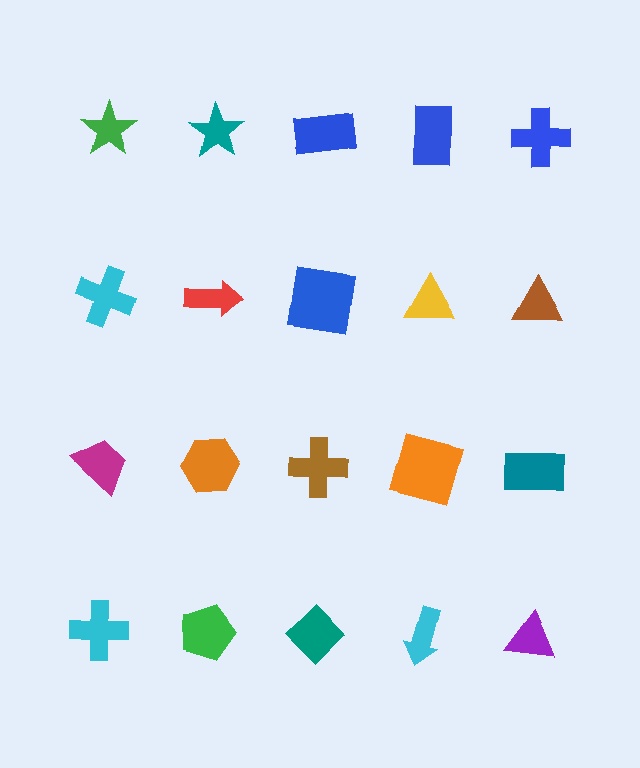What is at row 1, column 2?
A teal star.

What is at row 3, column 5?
A teal rectangle.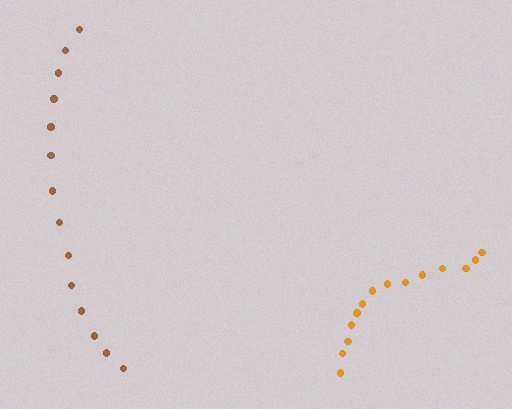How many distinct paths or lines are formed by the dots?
There are 2 distinct paths.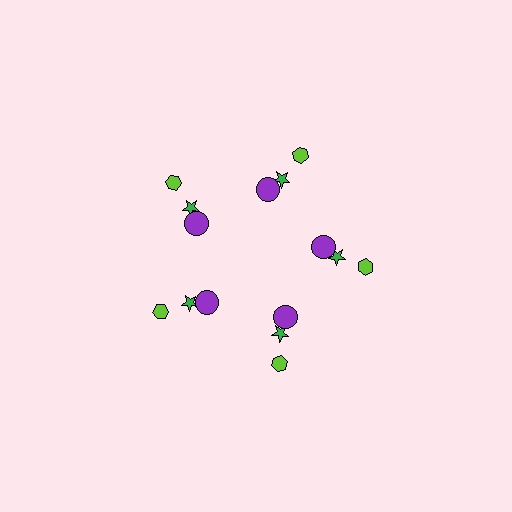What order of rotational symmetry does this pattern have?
This pattern has 5-fold rotational symmetry.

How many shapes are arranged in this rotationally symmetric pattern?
There are 15 shapes, arranged in 5 groups of 3.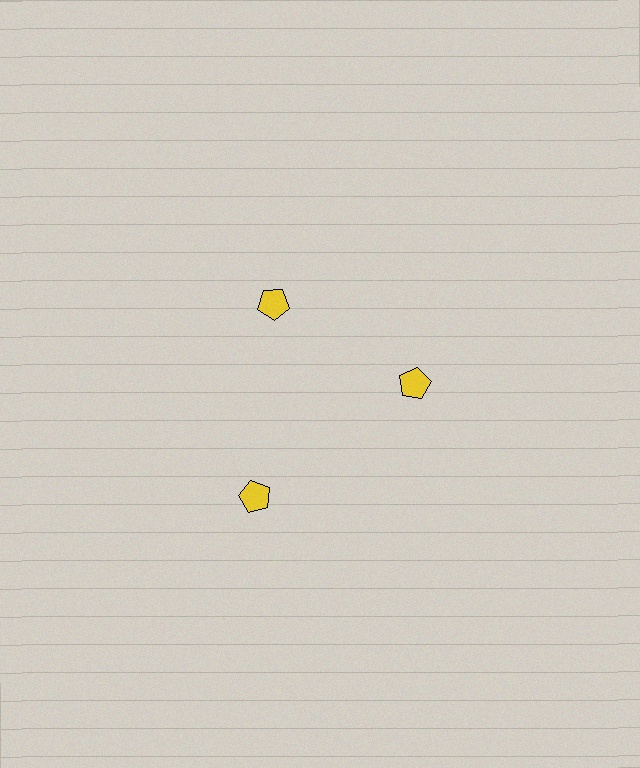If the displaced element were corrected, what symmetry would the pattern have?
It would have 3-fold rotational symmetry — the pattern would map onto itself every 120 degrees.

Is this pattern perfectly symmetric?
No. The 3 yellow pentagons are arranged in a ring, but one element near the 7 o'clock position is pushed outward from the center, breaking the 3-fold rotational symmetry.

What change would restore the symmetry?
The symmetry would be restored by moving it inward, back onto the ring so that all 3 pentagons sit at equal angles and equal distance from the center.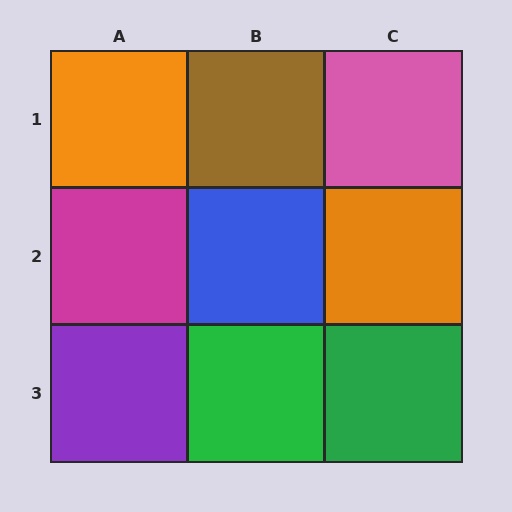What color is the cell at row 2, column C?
Orange.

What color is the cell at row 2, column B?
Blue.